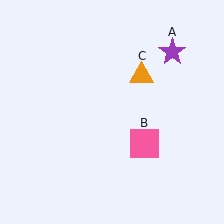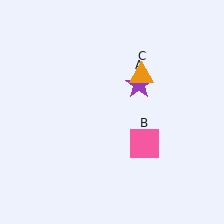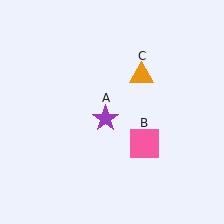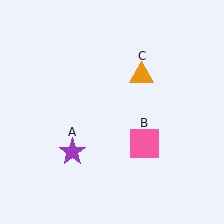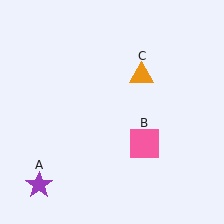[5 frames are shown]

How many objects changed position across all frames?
1 object changed position: purple star (object A).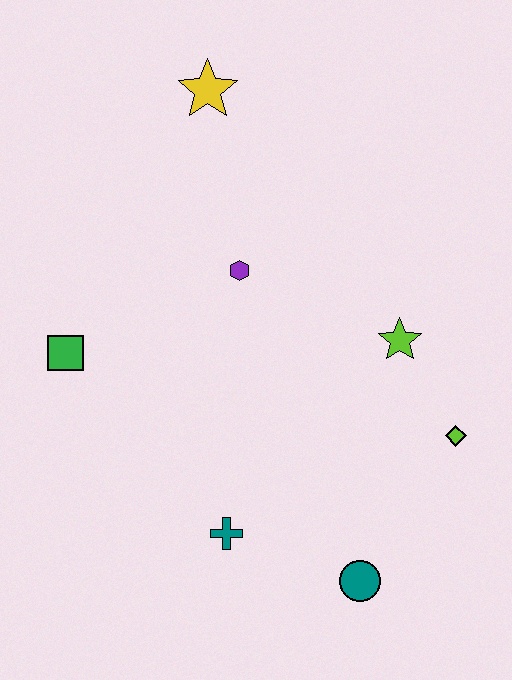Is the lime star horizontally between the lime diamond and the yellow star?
Yes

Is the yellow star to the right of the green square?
Yes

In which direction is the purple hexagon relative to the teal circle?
The purple hexagon is above the teal circle.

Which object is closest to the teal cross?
The teal circle is closest to the teal cross.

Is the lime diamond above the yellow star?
No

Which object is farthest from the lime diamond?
The yellow star is farthest from the lime diamond.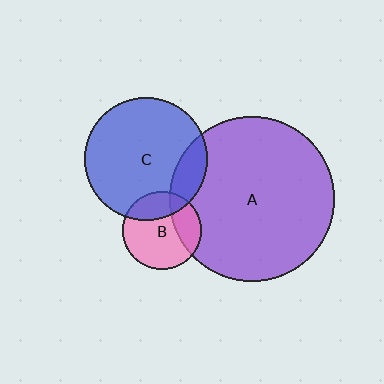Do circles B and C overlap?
Yes.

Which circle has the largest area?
Circle A (purple).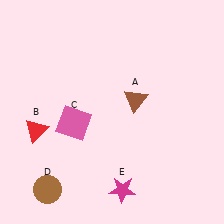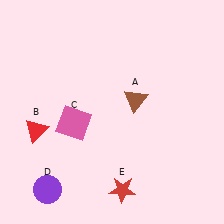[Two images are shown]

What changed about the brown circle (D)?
In Image 1, D is brown. In Image 2, it changed to purple.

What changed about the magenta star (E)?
In Image 1, E is magenta. In Image 2, it changed to red.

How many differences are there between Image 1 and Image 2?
There are 2 differences between the two images.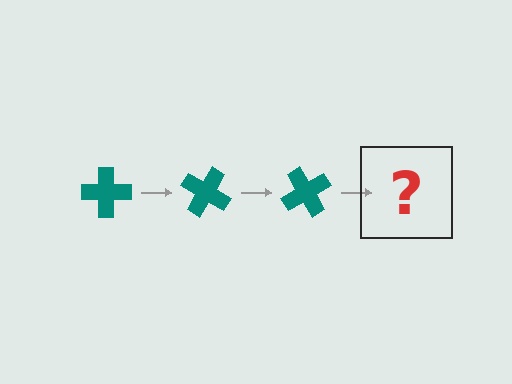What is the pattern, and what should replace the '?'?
The pattern is that the cross rotates 30 degrees each step. The '?' should be a teal cross rotated 90 degrees.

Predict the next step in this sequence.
The next step is a teal cross rotated 90 degrees.